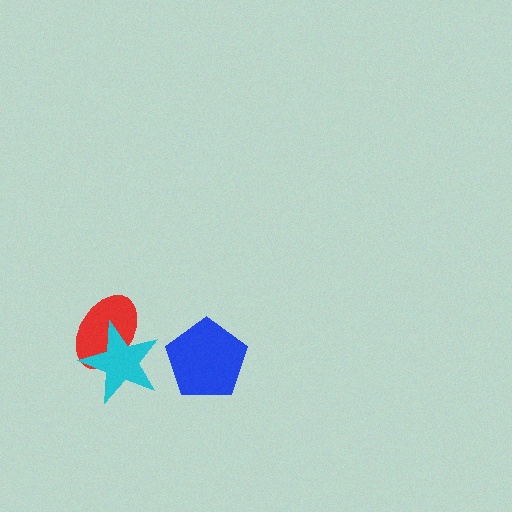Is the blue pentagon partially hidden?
No, no other shape covers it.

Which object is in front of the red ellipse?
The cyan star is in front of the red ellipse.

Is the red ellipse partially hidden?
Yes, it is partially covered by another shape.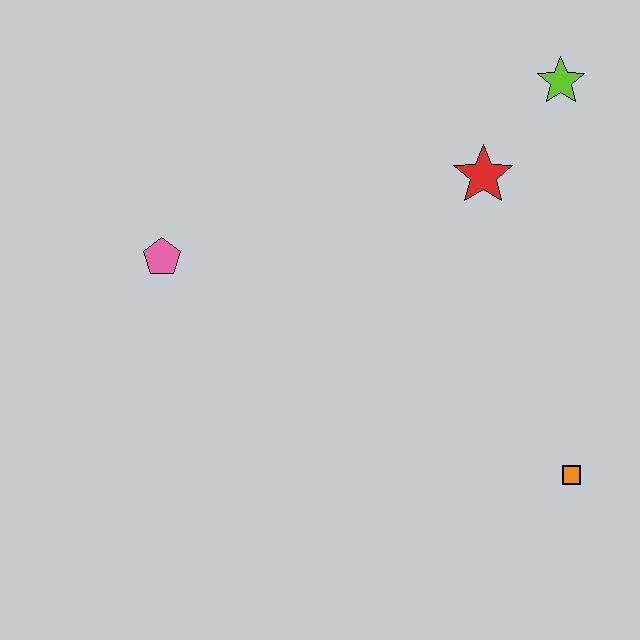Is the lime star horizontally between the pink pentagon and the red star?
No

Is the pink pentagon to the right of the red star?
No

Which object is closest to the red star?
The lime star is closest to the red star.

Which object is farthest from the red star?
The pink pentagon is farthest from the red star.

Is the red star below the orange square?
No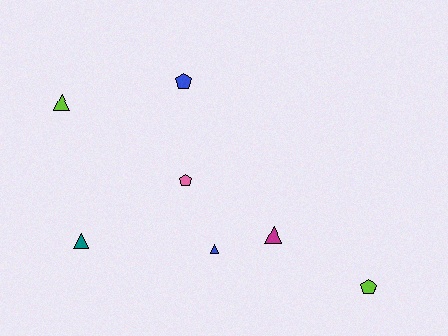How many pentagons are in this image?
There are 3 pentagons.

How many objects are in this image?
There are 7 objects.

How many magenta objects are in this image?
There is 1 magenta object.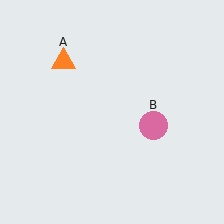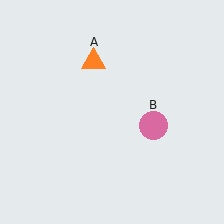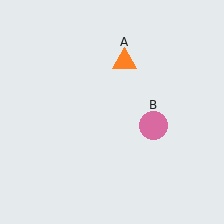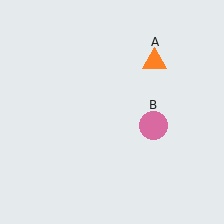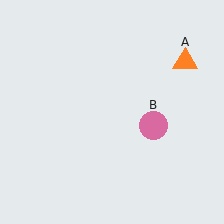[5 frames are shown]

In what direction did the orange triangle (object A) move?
The orange triangle (object A) moved right.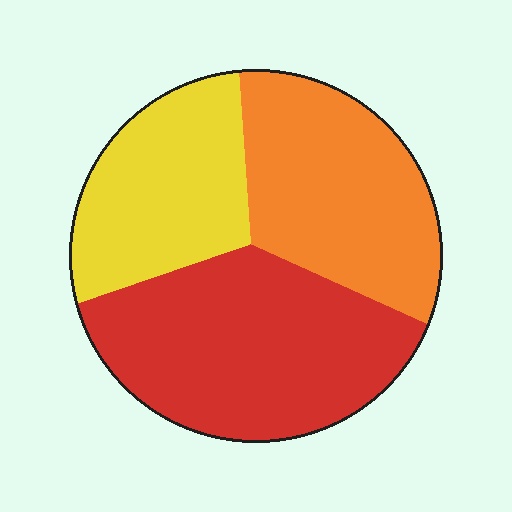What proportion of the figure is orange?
Orange takes up about one third (1/3) of the figure.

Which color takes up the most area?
Red, at roughly 40%.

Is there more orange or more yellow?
Orange.